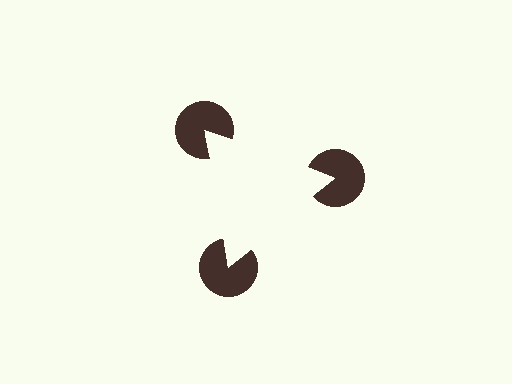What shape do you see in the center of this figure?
An illusory triangle — its edges are inferred from the aligned wedge cuts in the pac-man discs, not physically drawn.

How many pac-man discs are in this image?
There are 3 — one at each vertex of the illusory triangle.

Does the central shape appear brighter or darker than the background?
It typically appears slightly brighter than the background, even though no actual brightness change is drawn.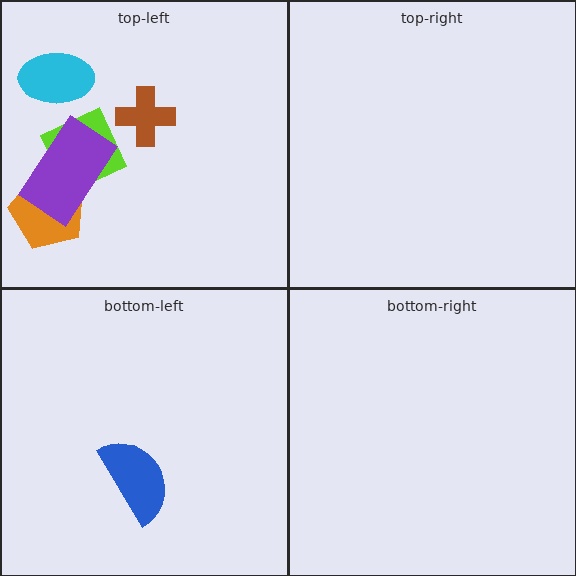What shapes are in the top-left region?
The lime diamond, the orange pentagon, the purple rectangle, the cyan ellipse, the brown cross.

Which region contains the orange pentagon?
The top-left region.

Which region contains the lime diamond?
The top-left region.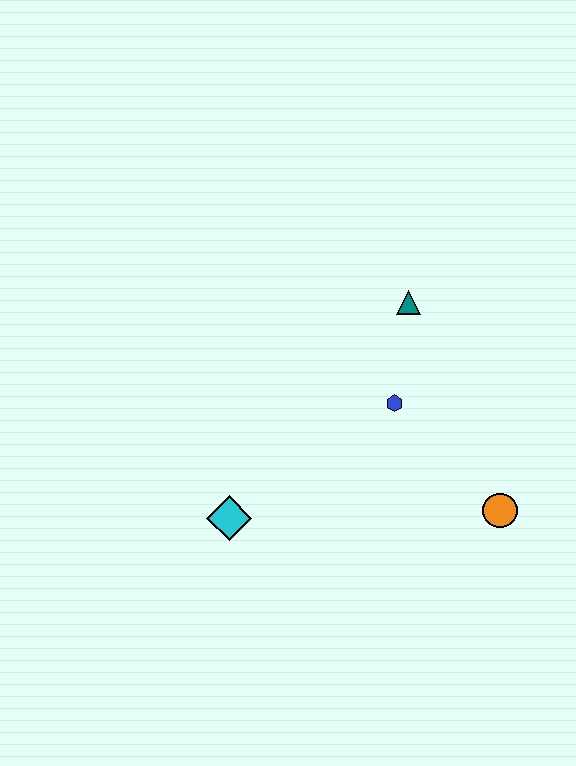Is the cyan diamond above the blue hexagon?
No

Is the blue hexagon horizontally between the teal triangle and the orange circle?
No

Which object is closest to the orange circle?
The blue hexagon is closest to the orange circle.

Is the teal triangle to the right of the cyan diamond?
Yes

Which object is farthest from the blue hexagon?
The cyan diamond is farthest from the blue hexagon.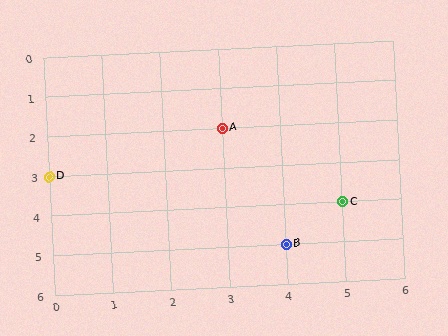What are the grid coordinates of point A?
Point A is at grid coordinates (3, 2).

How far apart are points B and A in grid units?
Points B and A are 1 column and 3 rows apart (about 3.2 grid units diagonally).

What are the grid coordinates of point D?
Point D is at grid coordinates (0, 3).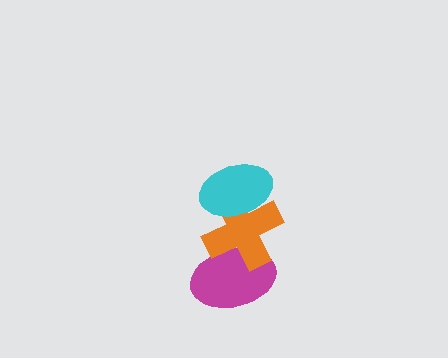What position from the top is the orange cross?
The orange cross is 2nd from the top.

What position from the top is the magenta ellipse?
The magenta ellipse is 3rd from the top.